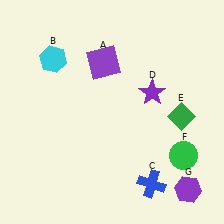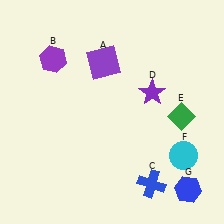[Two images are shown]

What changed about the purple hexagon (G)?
In Image 1, G is purple. In Image 2, it changed to blue.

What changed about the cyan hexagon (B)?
In Image 1, B is cyan. In Image 2, it changed to purple.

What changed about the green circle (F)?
In Image 1, F is green. In Image 2, it changed to cyan.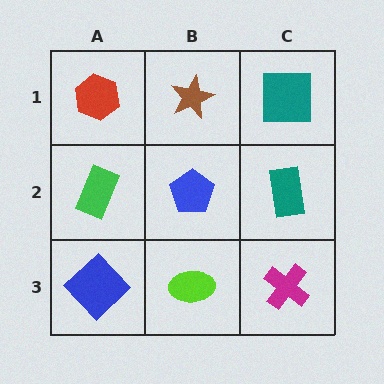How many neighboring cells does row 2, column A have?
3.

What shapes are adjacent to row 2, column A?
A red hexagon (row 1, column A), a blue diamond (row 3, column A), a blue pentagon (row 2, column B).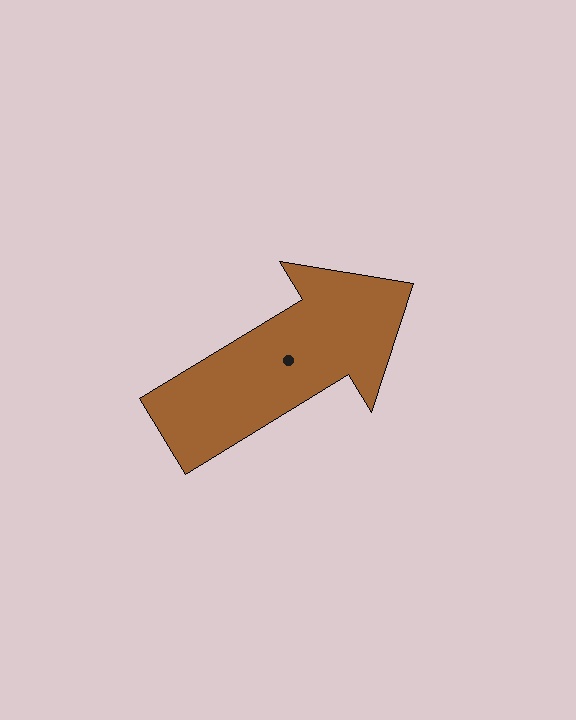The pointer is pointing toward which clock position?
Roughly 2 o'clock.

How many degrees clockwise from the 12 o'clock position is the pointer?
Approximately 59 degrees.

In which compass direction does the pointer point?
Northeast.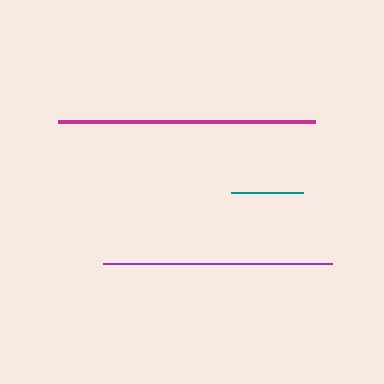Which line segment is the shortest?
The teal line is the shortest at approximately 72 pixels.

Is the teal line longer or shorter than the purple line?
The purple line is longer than the teal line.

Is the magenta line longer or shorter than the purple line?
The magenta line is longer than the purple line.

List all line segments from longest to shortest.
From longest to shortest: magenta, purple, teal.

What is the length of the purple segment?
The purple segment is approximately 228 pixels long.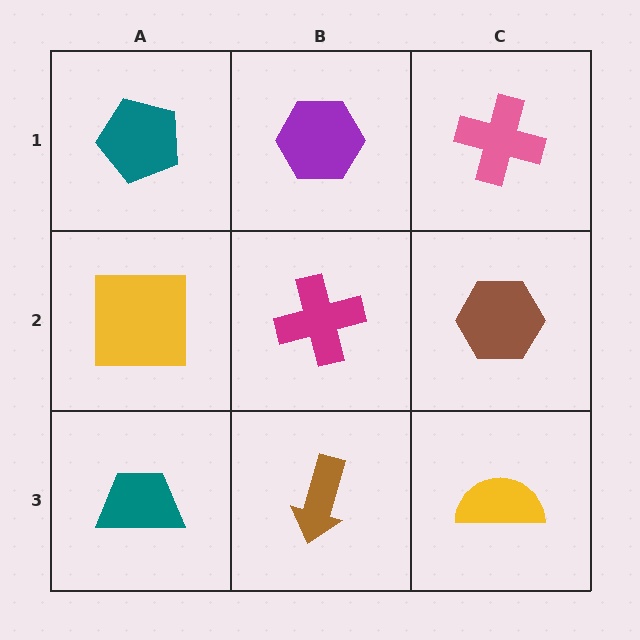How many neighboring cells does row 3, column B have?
3.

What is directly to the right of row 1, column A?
A purple hexagon.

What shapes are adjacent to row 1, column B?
A magenta cross (row 2, column B), a teal pentagon (row 1, column A), a pink cross (row 1, column C).